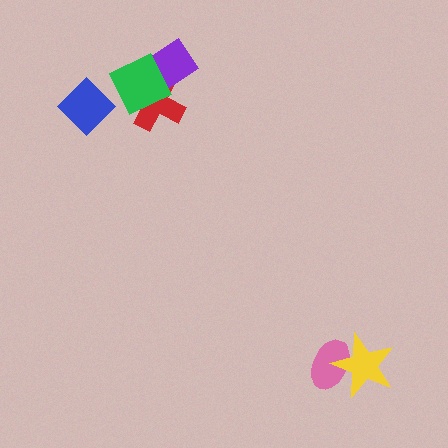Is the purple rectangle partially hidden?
Yes, it is partially covered by another shape.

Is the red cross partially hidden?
Yes, it is partially covered by another shape.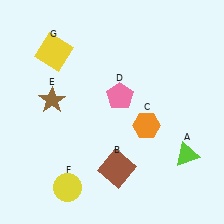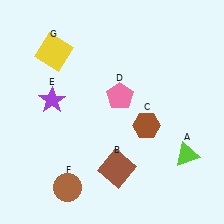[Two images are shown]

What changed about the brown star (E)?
In Image 1, E is brown. In Image 2, it changed to purple.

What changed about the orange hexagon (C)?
In Image 1, C is orange. In Image 2, it changed to brown.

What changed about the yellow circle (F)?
In Image 1, F is yellow. In Image 2, it changed to brown.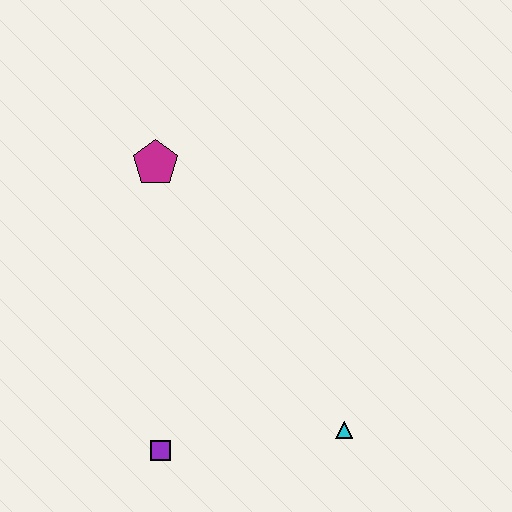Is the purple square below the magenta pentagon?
Yes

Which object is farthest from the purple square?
The magenta pentagon is farthest from the purple square.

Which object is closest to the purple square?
The cyan triangle is closest to the purple square.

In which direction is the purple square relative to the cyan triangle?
The purple square is to the left of the cyan triangle.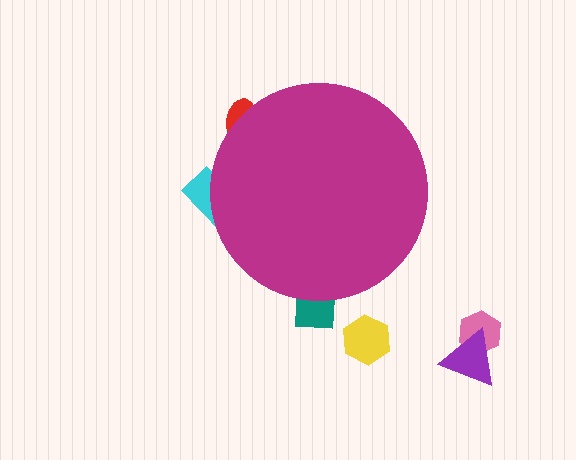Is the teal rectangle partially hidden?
Yes, the teal rectangle is partially hidden behind the magenta circle.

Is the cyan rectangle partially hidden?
Yes, the cyan rectangle is partially hidden behind the magenta circle.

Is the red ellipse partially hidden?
Yes, the red ellipse is partially hidden behind the magenta circle.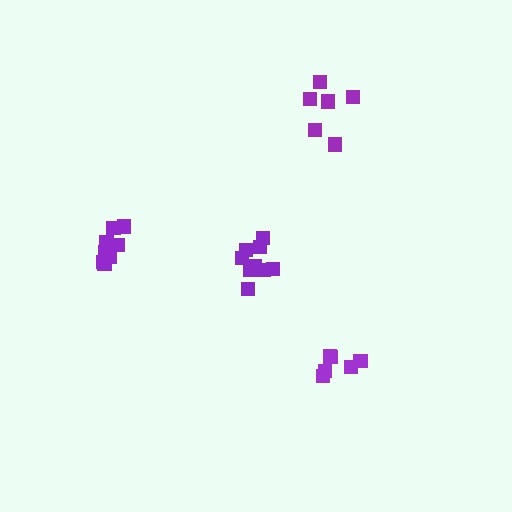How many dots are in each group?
Group 1: 9 dots, Group 2: 6 dots, Group 3: 9 dots, Group 4: 6 dots (30 total).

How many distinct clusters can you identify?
There are 4 distinct clusters.